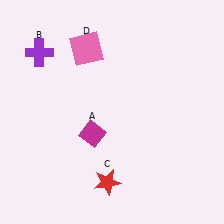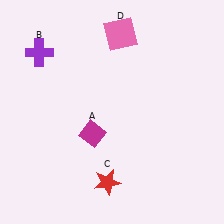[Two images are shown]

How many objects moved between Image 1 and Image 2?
1 object moved between the two images.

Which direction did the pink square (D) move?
The pink square (D) moved right.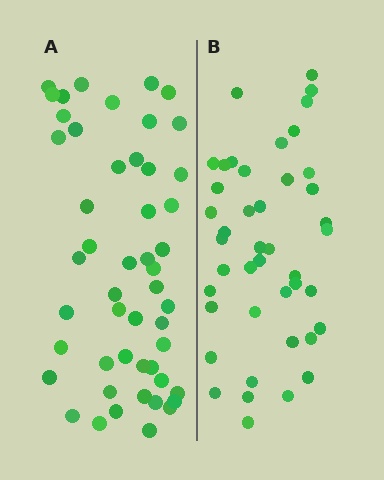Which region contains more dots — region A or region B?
Region A (the left region) has more dots.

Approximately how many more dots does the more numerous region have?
Region A has roughly 8 or so more dots than region B.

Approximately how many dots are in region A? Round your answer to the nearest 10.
About 50 dots.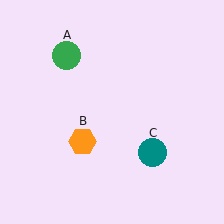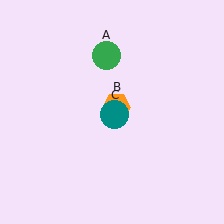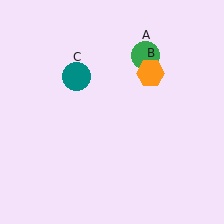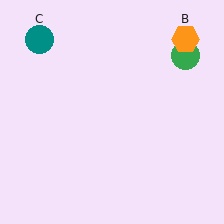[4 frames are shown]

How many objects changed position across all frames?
3 objects changed position: green circle (object A), orange hexagon (object B), teal circle (object C).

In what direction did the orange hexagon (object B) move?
The orange hexagon (object B) moved up and to the right.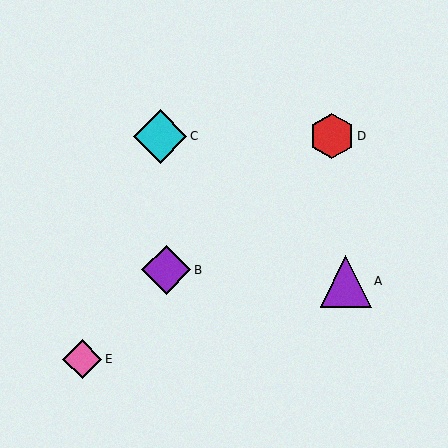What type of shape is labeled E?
Shape E is a pink diamond.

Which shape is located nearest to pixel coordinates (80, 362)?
The pink diamond (labeled E) at (82, 359) is nearest to that location.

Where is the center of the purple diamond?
The center of the purple diamond is at (166, 270).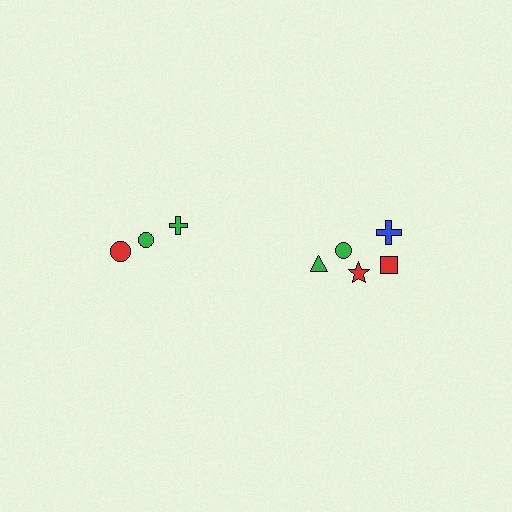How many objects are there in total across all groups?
There are 8 objects.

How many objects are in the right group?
There are 5 objects.